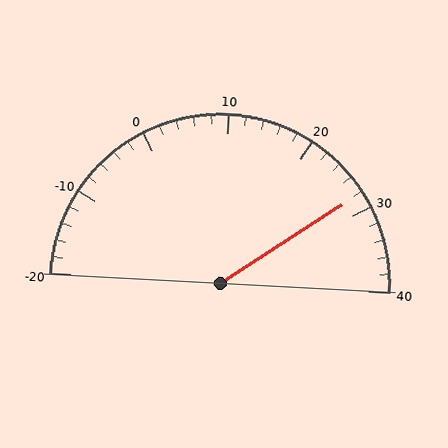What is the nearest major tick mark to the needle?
The nearest major tick mark is 30.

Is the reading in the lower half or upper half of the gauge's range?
The reading is in the upper half of the range (-20 to 40).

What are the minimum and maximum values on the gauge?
The gauge ranges from -20 to 40.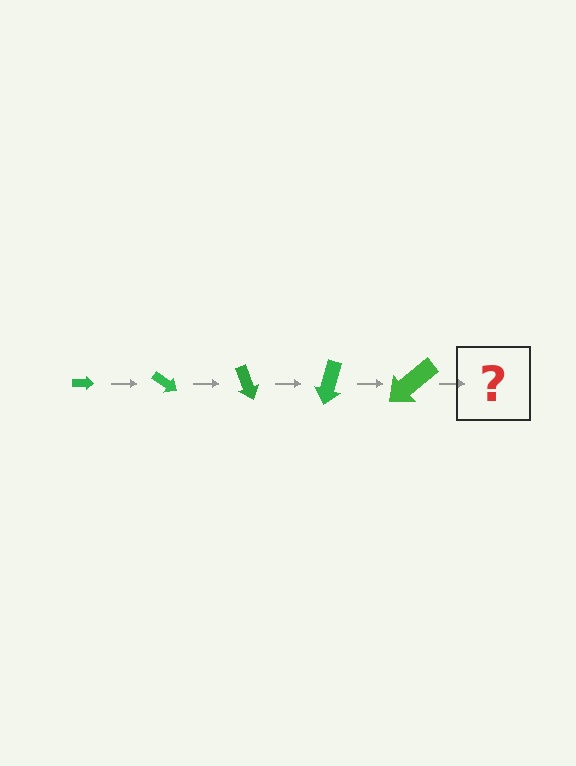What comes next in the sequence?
The next element should be an arrow, larger than the previous one and rotated 175 degrees from the start.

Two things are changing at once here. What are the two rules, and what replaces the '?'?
The two rules are that the arrow grows larger each step and it rotates 35 degrees each step. The '?' should be an arrow, larger than the previous one and rotated 175 degrees from the start.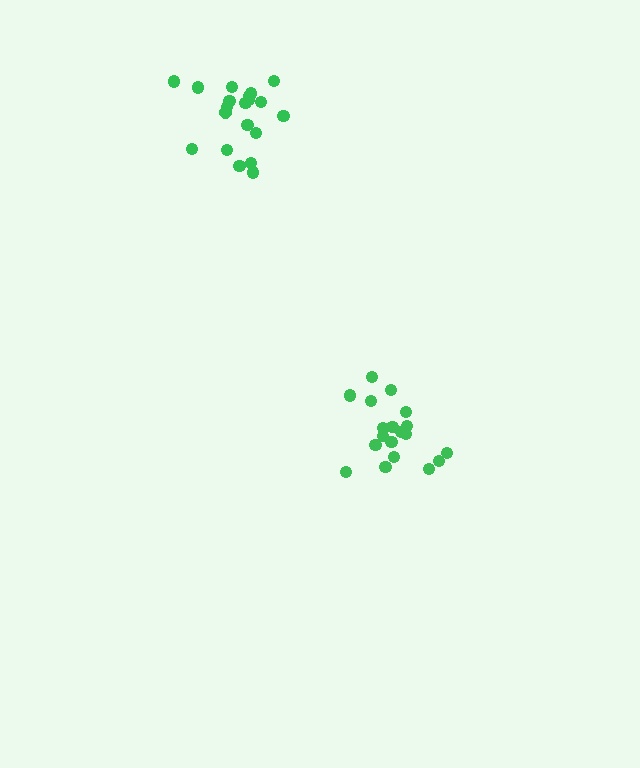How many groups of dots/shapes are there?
There are 2 groups.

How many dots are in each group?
Group 1: 20 dots, Group 2: 19 dots (39 total).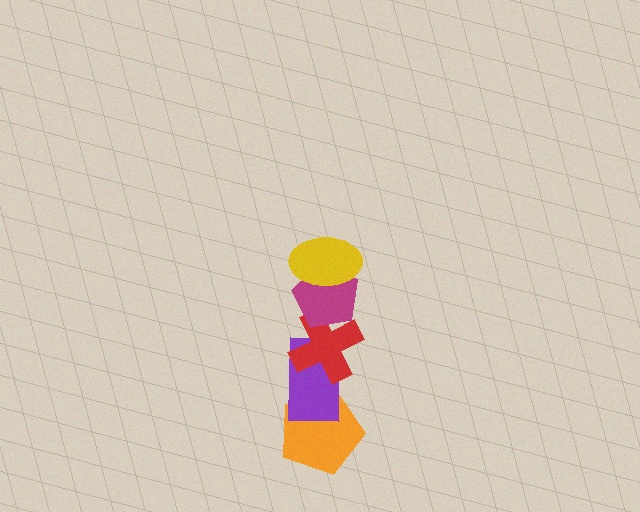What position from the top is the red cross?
The red cross is 3rd from the top.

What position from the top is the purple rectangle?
The purple rectangle is 4th from the top.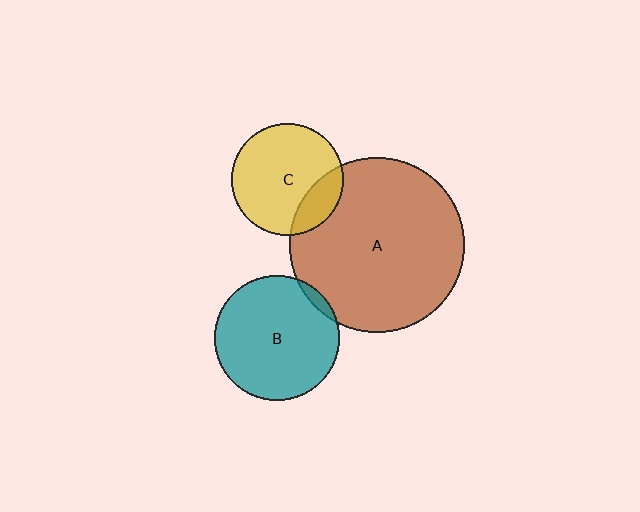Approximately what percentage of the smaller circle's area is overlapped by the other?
Approximately 20%.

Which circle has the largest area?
Circle A (brown).